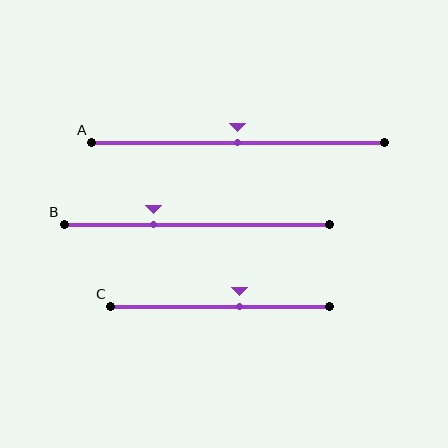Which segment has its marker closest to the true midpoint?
Segment A has its marker closest to the true midpoint.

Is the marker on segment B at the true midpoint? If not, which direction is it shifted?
No, the marker on segment B is shifted to the left by about 16% of the segment length.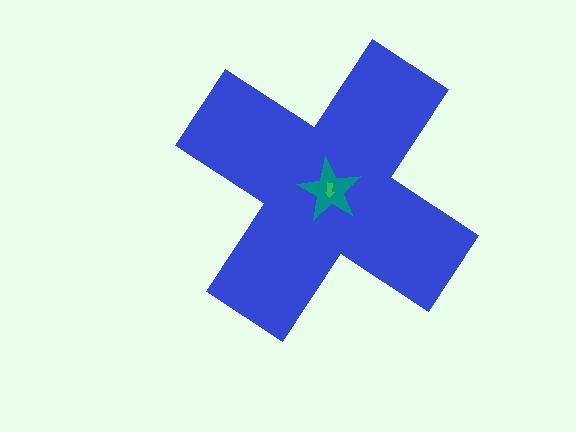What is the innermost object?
The green arrow.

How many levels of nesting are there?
3.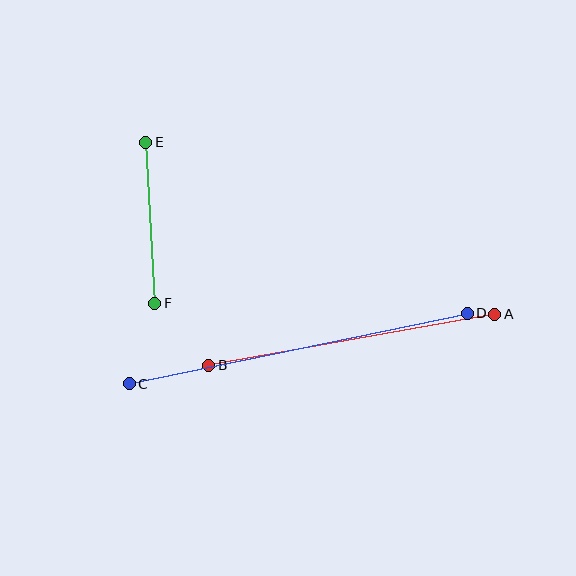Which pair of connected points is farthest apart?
Points C and D are farthest apart.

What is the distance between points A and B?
The distance is approximately 291 pixels.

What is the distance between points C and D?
The distance is approximately 346 pixels.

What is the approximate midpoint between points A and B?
The midpoint is at approximately (352, 340) pixels.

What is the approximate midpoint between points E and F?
The midpoint is at approximately (150, 223) pixels.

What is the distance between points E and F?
The distance is approximately 161 pixels.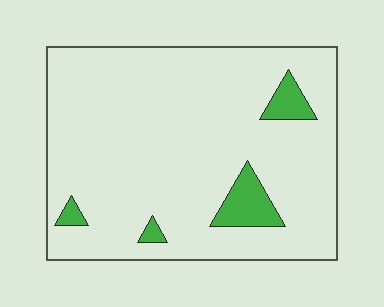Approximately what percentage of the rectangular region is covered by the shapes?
Approximately 10%.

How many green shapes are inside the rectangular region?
4.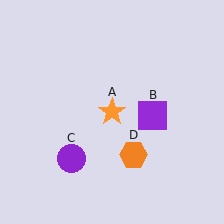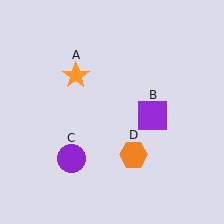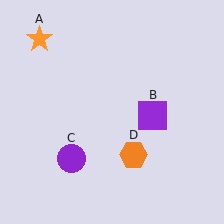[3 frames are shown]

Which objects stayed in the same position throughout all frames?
Purple square (object B) and purple circle (object C) and orange hexagon (object D) remained stationary.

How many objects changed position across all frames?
1 object changed position: orange star (object A).